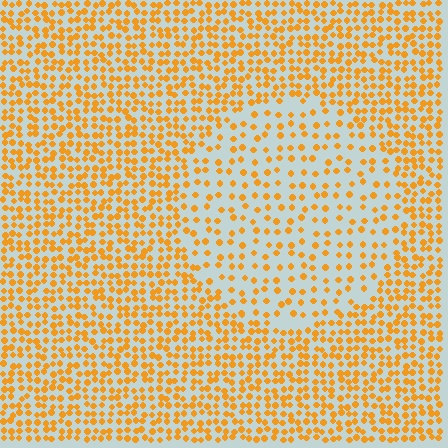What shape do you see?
I see a circle.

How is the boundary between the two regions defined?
The boundary is defined by a change in element density (approximately 2.1x ratio). All elements are the same color, size, and shape.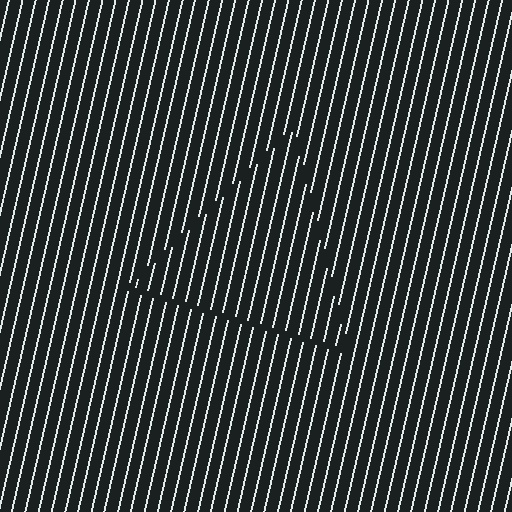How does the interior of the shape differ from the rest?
The interior of the shape contains the same grating, shifted by half a period — the contour is defined by the phase discontinuity where line-ends from the inner and outer gratings abut.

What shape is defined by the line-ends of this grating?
An illusory triangle. The interior of the shape contains the same grating, shifted by half a period — the contour is defined by the phase discontinuity where line-ends from the inner and outer gratings abut.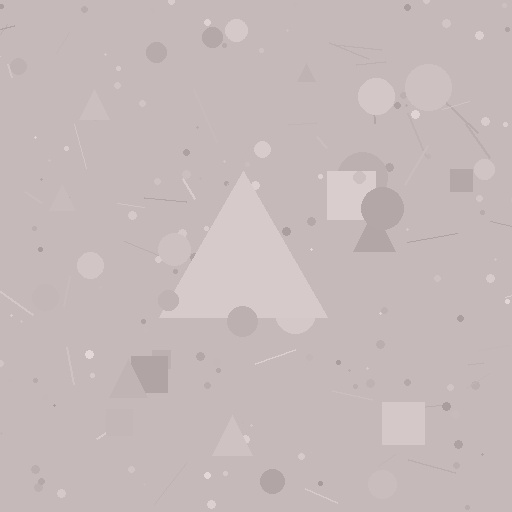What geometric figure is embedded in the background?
A triangle is embedded in the background.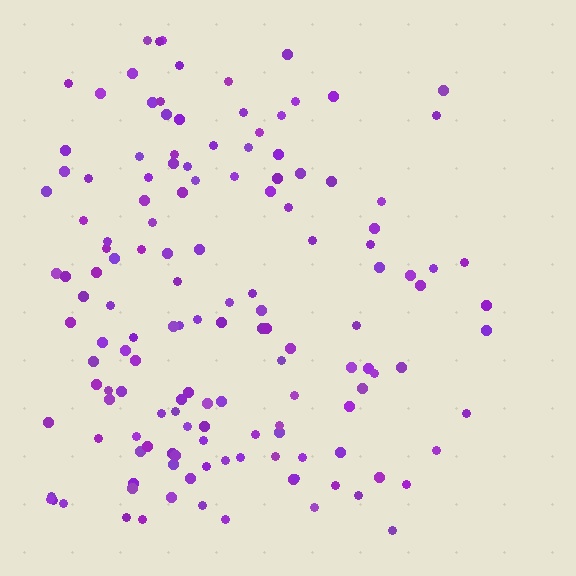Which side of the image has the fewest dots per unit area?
The right.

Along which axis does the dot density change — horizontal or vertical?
Horizontal.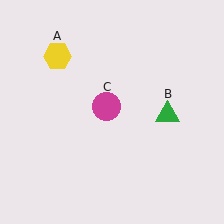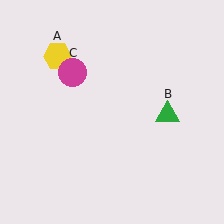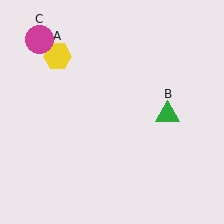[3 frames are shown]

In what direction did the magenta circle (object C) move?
The magenta circle (object C) moved up and to the left.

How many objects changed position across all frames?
1 object changed position: magenta circle (object C).